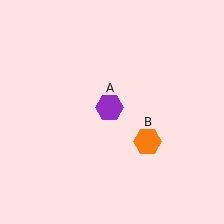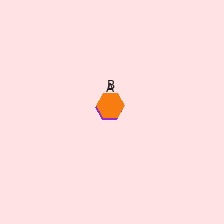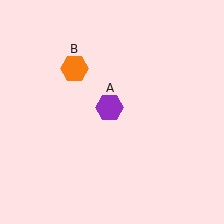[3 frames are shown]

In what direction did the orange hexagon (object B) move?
The orange hexagon (object B) moved up and to the left.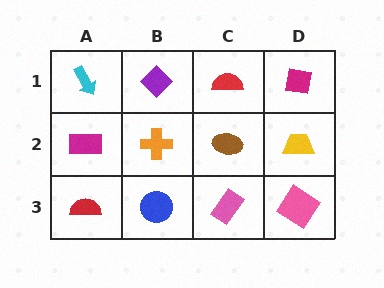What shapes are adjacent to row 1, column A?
A magenta rectangle (row 2, column A), a purple diamond (row 1, column B).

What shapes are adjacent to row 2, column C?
A red semicircle (row 1, column C), a pink rectangle (row 3, column C), an orange cross (row 2, column B), a yellow trapezoid (row 2, column D).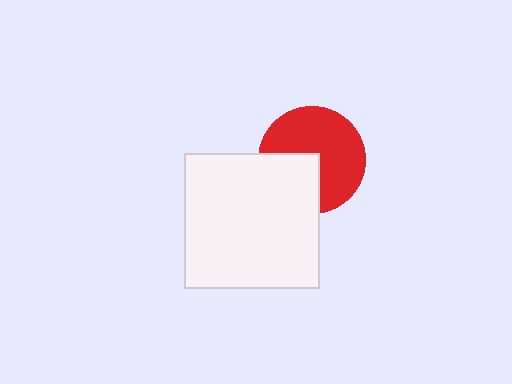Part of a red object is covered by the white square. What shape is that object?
It is a circle.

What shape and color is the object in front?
The object in front is a white square.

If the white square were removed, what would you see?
You would see the complete red circle.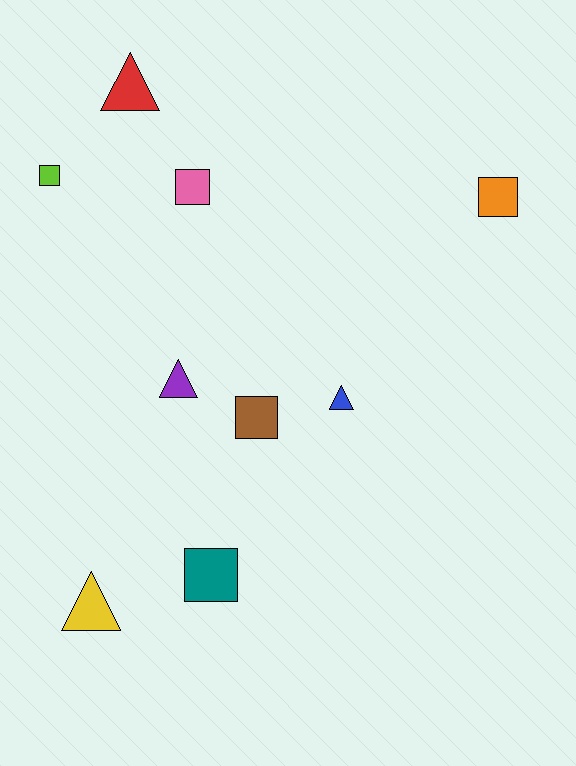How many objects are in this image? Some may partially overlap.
There are 9 objects.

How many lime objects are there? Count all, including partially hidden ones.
There is 1 lime object.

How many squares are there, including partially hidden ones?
There are 5 squares.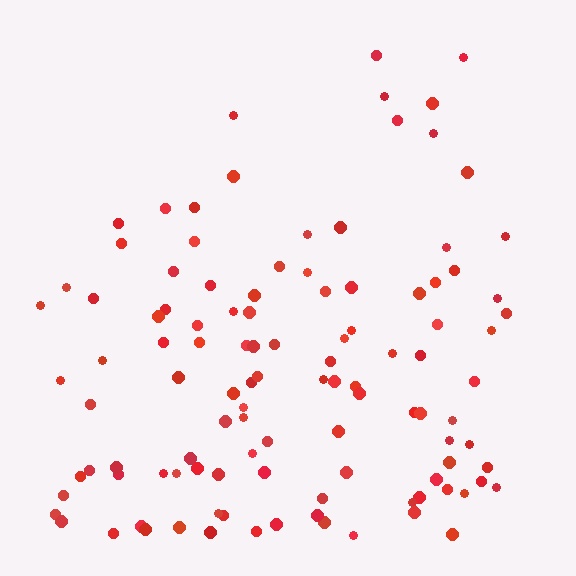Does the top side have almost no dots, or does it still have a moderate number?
Still a moderate number, just noticeably fewer than the bottom.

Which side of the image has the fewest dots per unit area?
The top.